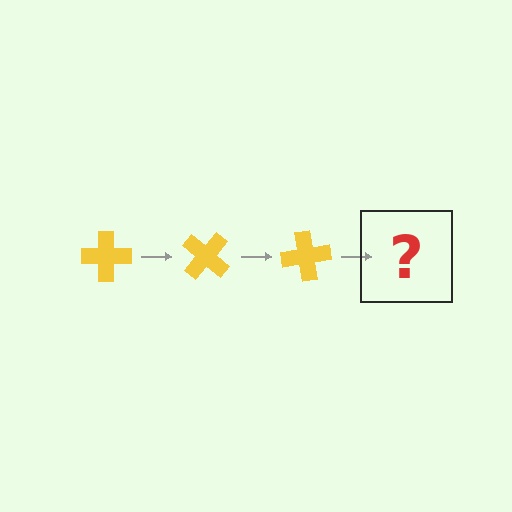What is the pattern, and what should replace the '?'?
The pattern is that the cross rotates 40 degrees each step. The '?' should be a yellow cross rotated 120 degrees.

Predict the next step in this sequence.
The next step is a yellow cross rotated 120 degrees.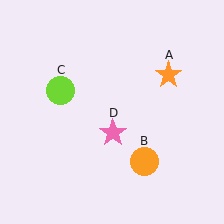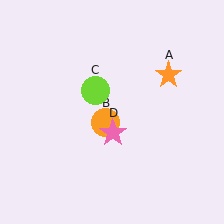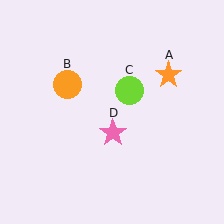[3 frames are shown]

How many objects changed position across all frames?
2 objects changed position: orange circle (object B), lime circle (object C).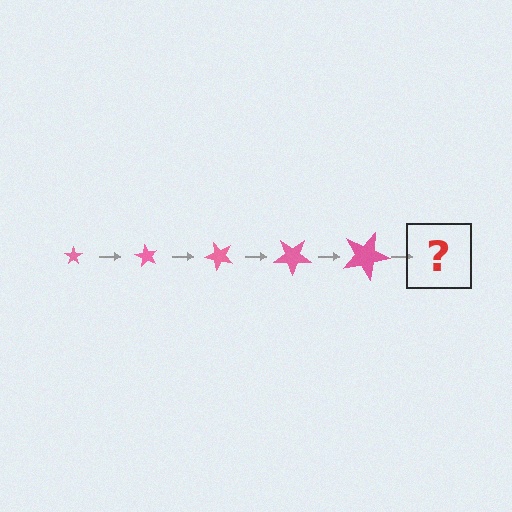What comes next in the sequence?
The next element should be a star, larger than the previous one and rotated 300 degrees from the start.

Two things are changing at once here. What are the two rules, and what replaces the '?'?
The two rules are that the star grows larger each step and it rotates 60 degrees each step. The '?' should be a star, larger than the previous one and rotated 300 degrees from the start.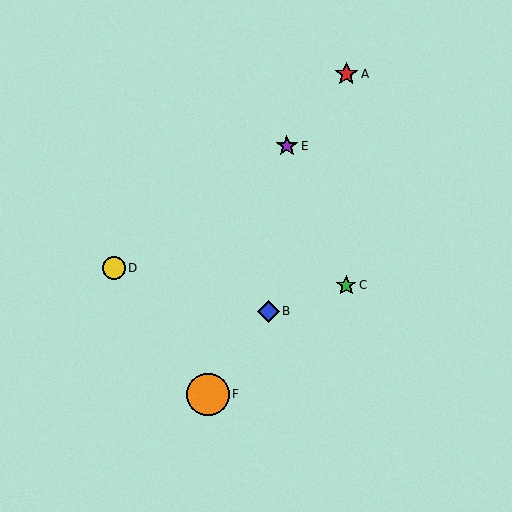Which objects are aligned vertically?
Objects A, C are aligned vertically.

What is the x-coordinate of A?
Object A is at x≈346.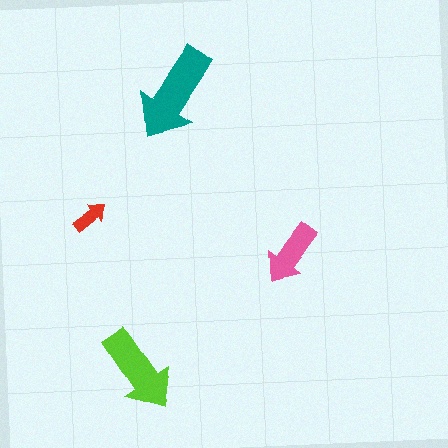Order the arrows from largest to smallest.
the teal one, the lime one, the pink one, the red one.